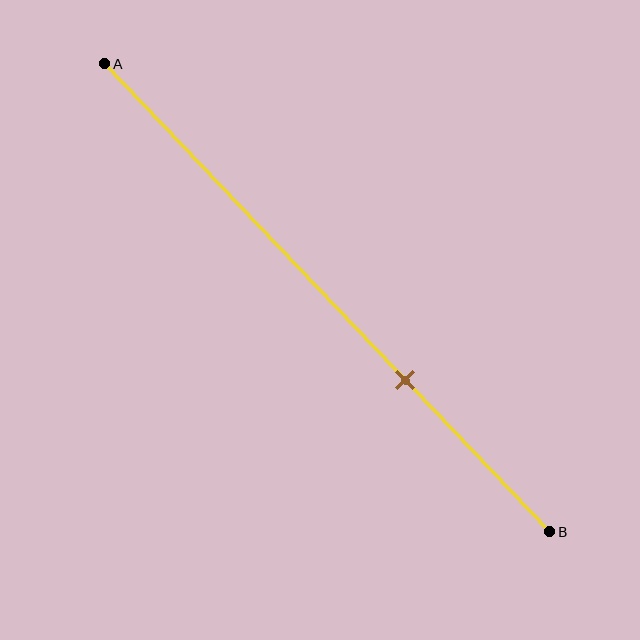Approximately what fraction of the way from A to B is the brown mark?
The brown mark is approximately 70% of the way from A to B.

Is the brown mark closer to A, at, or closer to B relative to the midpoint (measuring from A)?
The brown mark is closer to point B than the midpoint of segment AB.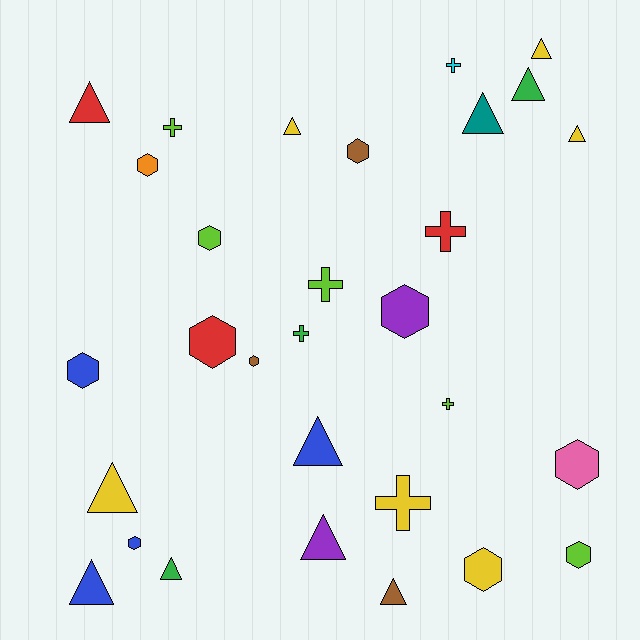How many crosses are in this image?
There are 7 crosses.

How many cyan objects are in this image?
There is 1 cyan object.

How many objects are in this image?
There are 30 objects.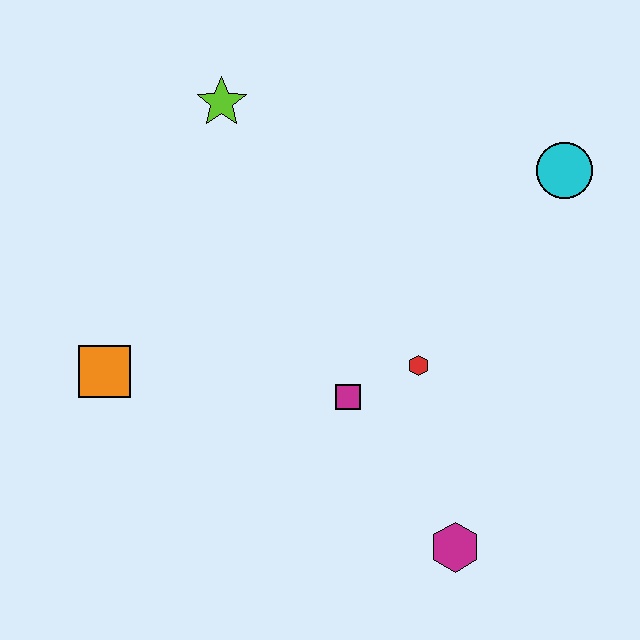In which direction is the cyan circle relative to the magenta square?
The cyan circle is above the magenta square.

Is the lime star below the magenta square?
No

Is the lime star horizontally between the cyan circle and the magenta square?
No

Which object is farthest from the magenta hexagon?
The lime star is farthest from the magenta hexagon.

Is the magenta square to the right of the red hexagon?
No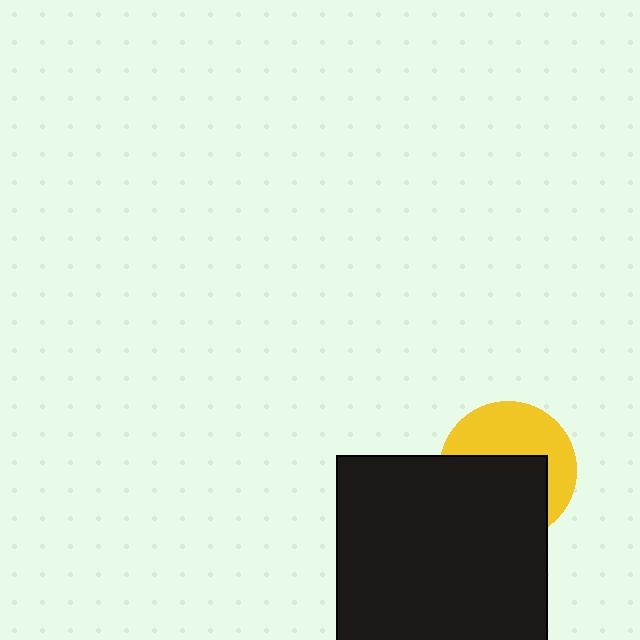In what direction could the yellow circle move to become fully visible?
The yellow circle could move up. That would shift it out from behind the black square entirely.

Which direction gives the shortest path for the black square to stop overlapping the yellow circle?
Moving down gives the shortest separation.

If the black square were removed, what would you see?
You would see the complete yellow circle.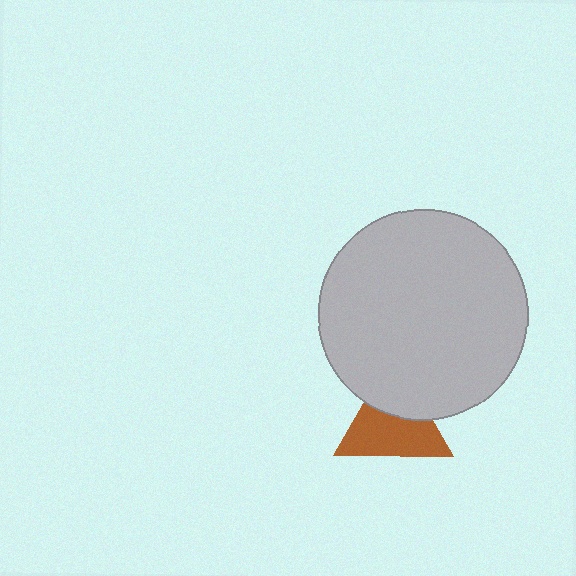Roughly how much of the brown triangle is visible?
About half of it is visible (roughly 63%).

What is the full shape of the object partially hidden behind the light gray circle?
The partially hidden object is a brown triangle.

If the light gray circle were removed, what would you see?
You would see the complete brown triangle.